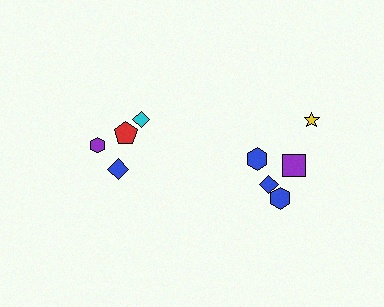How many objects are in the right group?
There are 6 objects.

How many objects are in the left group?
There are 4 objects.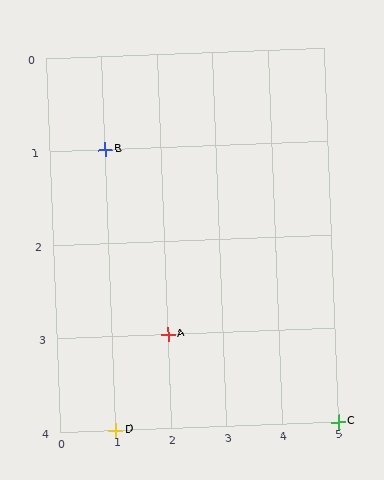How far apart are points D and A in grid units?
Points D and A are 1 column and 1 row apart (about 1.4 grid units diagonally).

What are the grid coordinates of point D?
Point D is at grid coordinates (1, 4).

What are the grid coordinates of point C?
Point C is at grid coordinates (5, 4).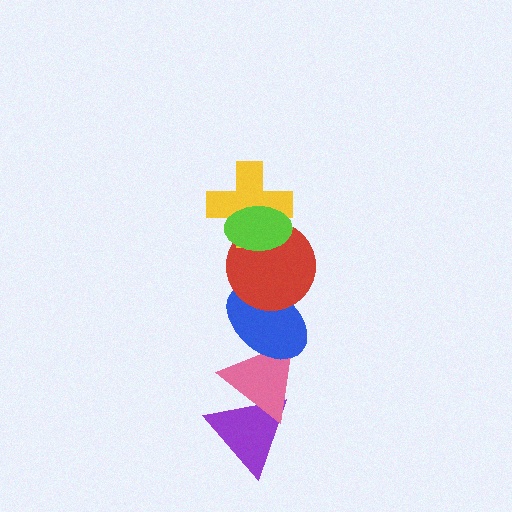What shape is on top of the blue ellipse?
The red circle is on top of the blue ellipse.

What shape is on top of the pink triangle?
The blue ellipse is on top of the pink triangle.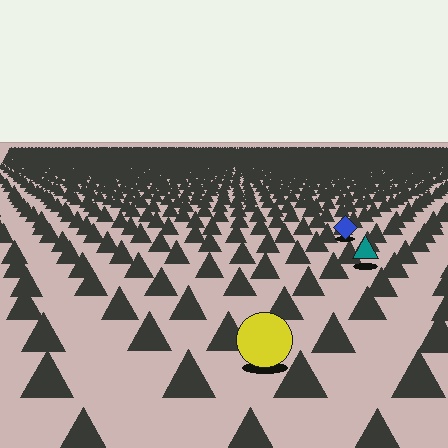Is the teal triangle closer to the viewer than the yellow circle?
No. The yellow circle is closer — you can tell from the texture gradient: the ground texture is coarser near it.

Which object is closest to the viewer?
The yellow circle is closest. The texture marks near it are larger and more spread out.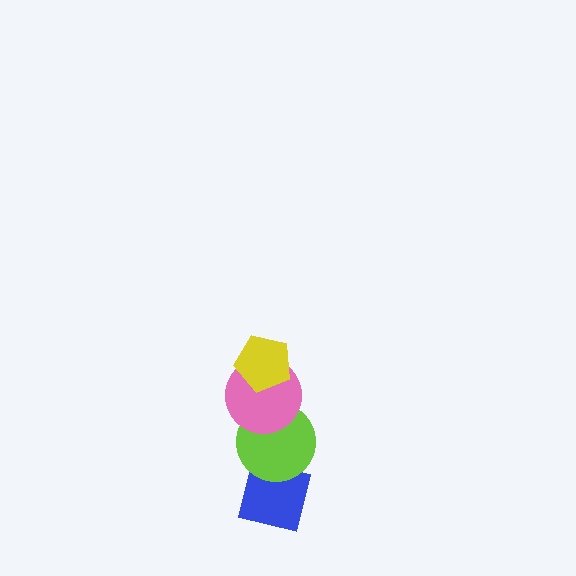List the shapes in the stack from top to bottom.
From top to bottom: the yellow pentagon, the pink circle, the lime circle, the blue square.